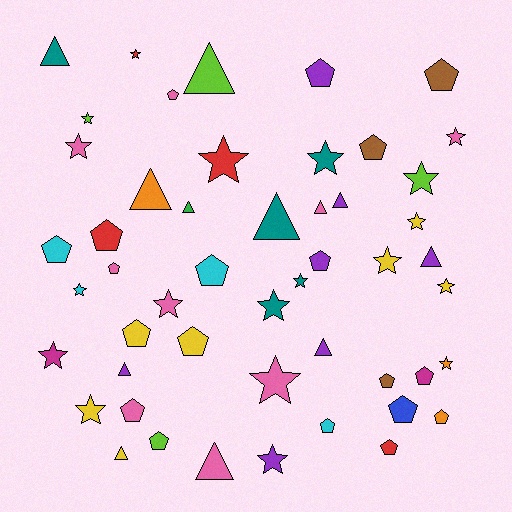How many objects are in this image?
There are 50 objects.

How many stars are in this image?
There are 19 stars.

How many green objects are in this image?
There is 1 green object.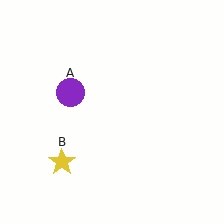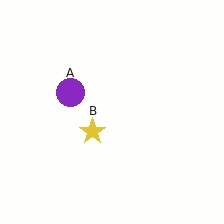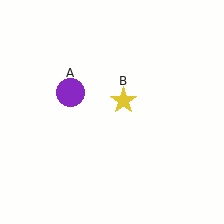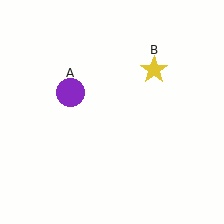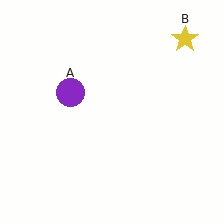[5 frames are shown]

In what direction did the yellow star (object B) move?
The yellow star (object B) moved up and to the right.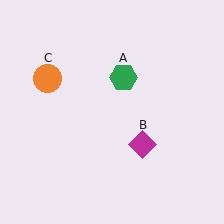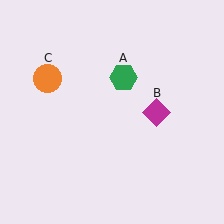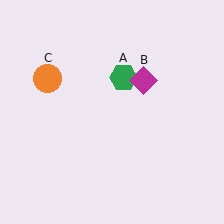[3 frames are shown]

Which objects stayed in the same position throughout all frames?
Green hexagon (object A) and orange circle (object C) remained stationary.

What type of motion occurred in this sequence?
The magenta diamond (object B) rotated counterclockwise around the center of the scene.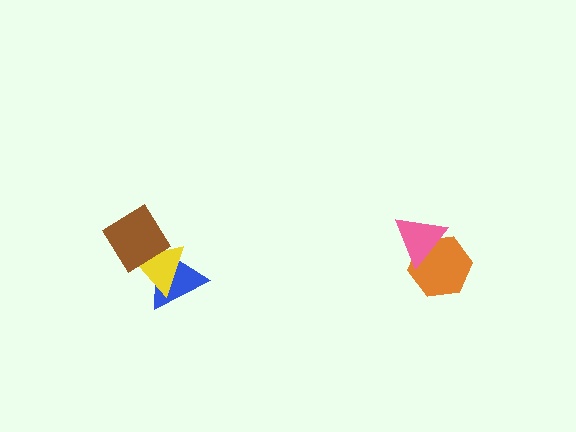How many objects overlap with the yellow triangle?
2 objects overlap with the yellow triangle.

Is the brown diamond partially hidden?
No, no other shape covers it.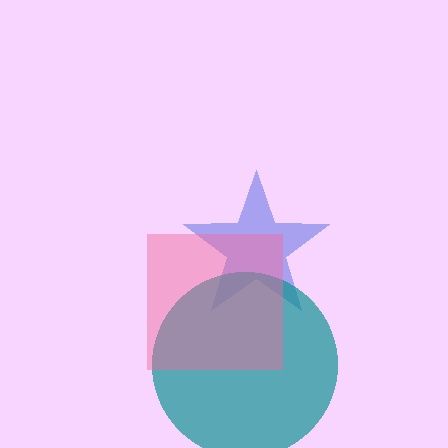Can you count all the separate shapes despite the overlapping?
Yes, there are 3 separate shapes.